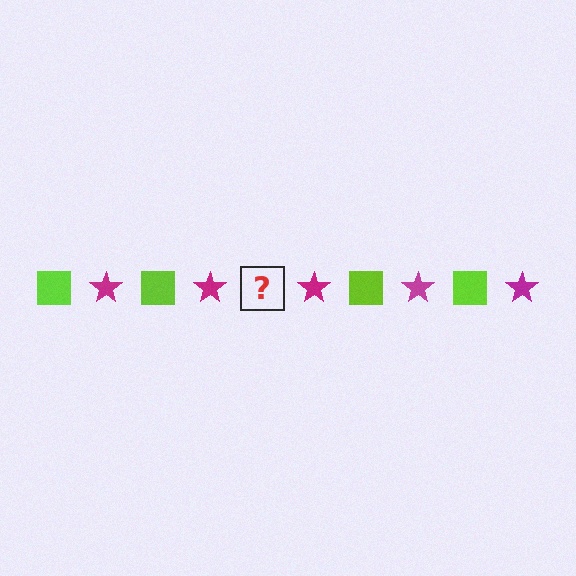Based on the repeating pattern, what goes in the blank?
The blank should be a lime square.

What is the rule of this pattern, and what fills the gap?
The rule is that the pattern alternates between lime square and magenta star. The gap should be filled with a lime square.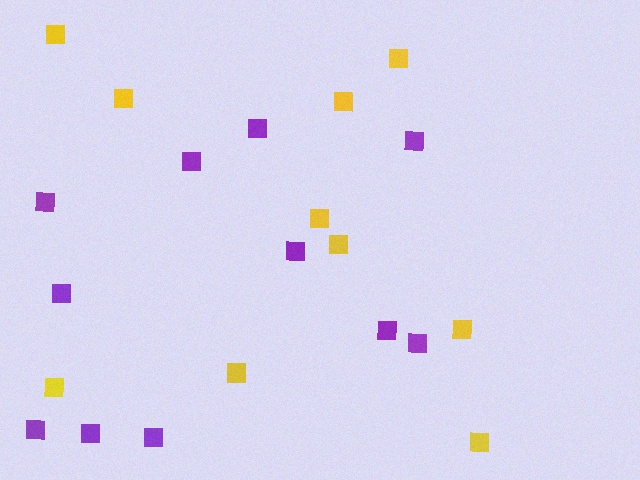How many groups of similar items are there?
There are 2 groups: one group of purple squares (11) and one group of yellow squares (10).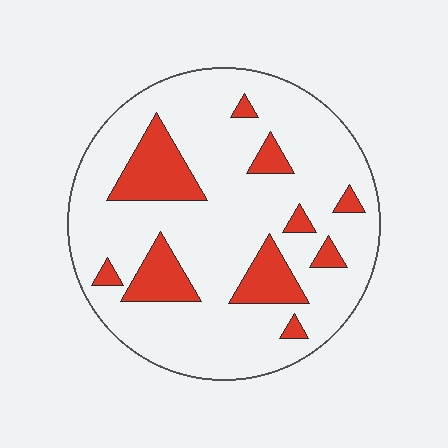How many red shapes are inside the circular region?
10.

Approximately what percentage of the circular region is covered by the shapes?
Approximately 20%.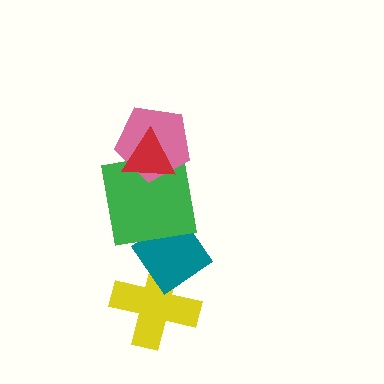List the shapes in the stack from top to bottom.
From top to bottom: the red triangle, the pink pentagon, the green square, the teal diamond, the yellow cross.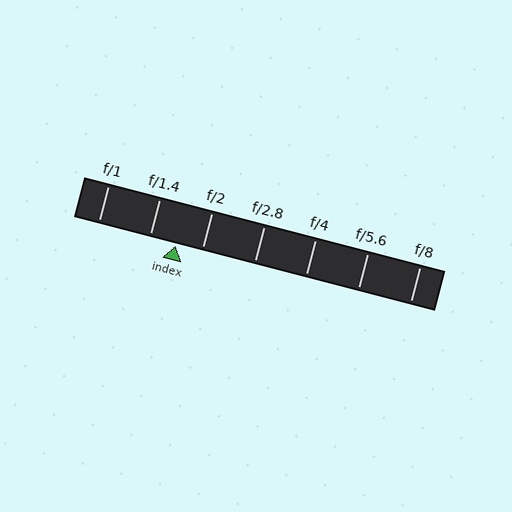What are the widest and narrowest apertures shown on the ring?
The widest aperture shown is f/1 and the narrowest is f/8.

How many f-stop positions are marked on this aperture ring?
There are 7 f-stop positions marked.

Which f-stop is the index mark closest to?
The index mark is closest to f/2.